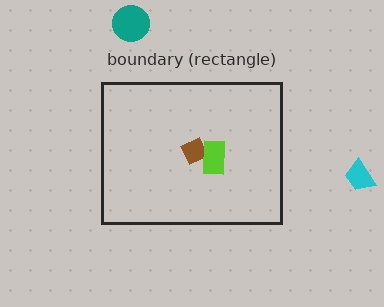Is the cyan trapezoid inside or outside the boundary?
Outside.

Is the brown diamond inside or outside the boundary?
Inside.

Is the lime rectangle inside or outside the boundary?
Inside.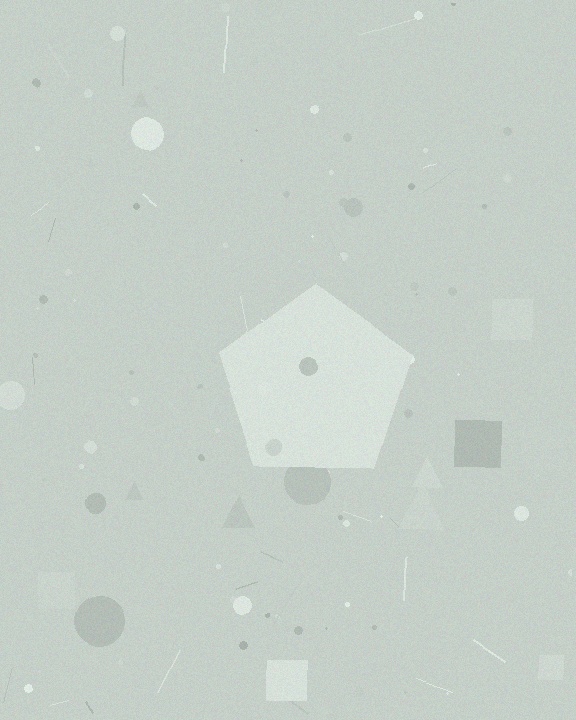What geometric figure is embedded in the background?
A pentagon is embedded in the background.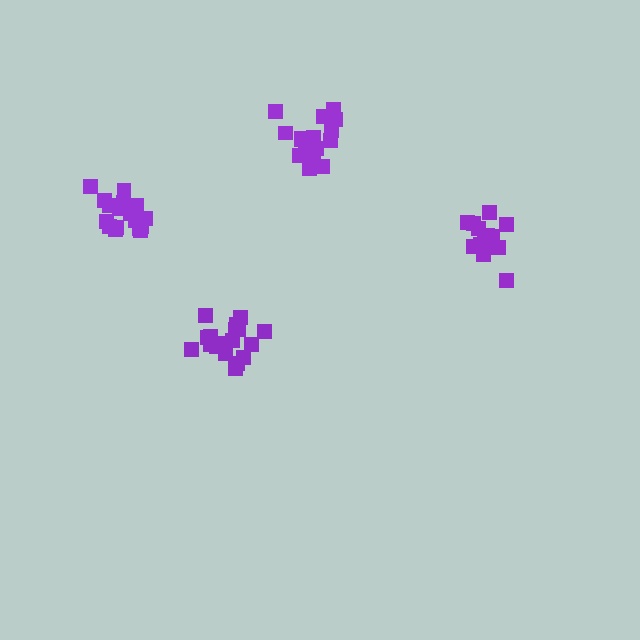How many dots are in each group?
Group 1: 18 dots, Group 2: 18 dots, Group 3: 18 dots, Group 4: 15 dots (69 total).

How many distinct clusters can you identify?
There are 4 distinct clusters.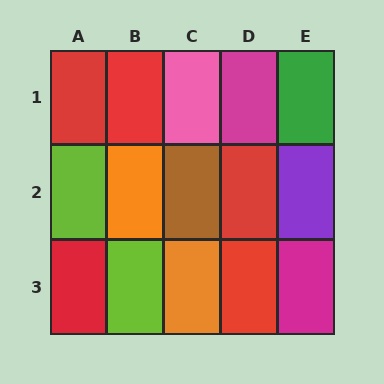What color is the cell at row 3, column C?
Orange.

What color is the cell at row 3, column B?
Lime.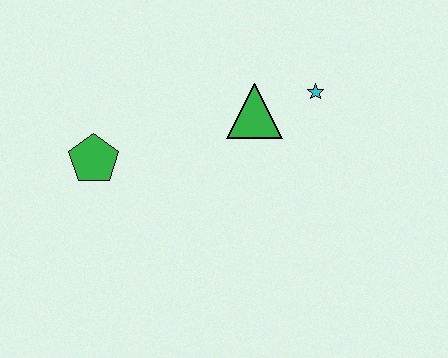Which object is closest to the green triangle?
The cyan star is closest to the green triangle.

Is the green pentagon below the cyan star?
Yes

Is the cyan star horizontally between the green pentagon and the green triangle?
No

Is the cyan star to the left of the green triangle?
No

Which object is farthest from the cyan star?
The green pentagon is farthest from the cyan star.